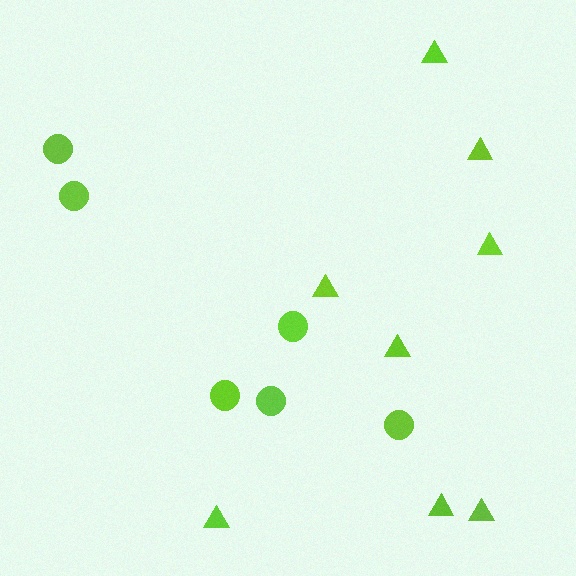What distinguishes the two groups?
There are 2 groups: one group of triangles (8) and one group of circles (6).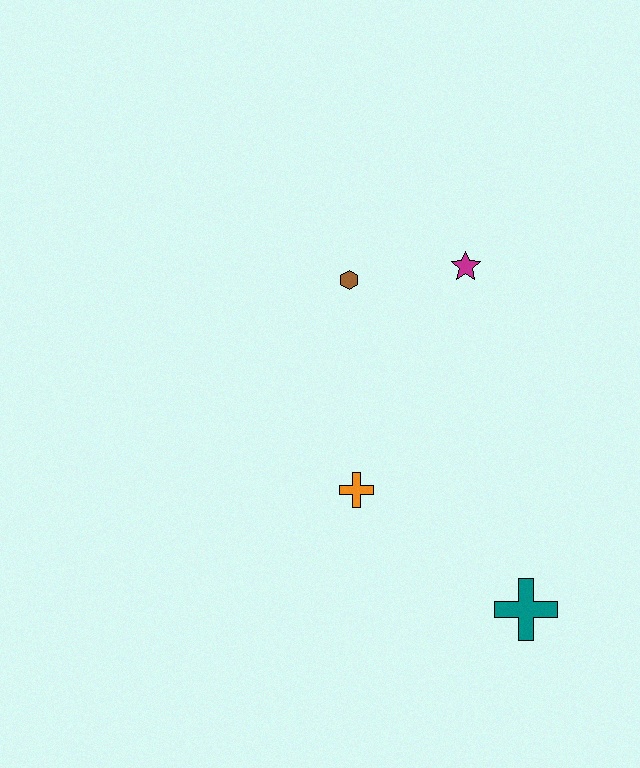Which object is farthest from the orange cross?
The magenta star is farthest from the orange cross.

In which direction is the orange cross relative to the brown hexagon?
The orange cross is below the brown hexagon.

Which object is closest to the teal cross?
The orange cross is closest to the teal cross.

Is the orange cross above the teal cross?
Yes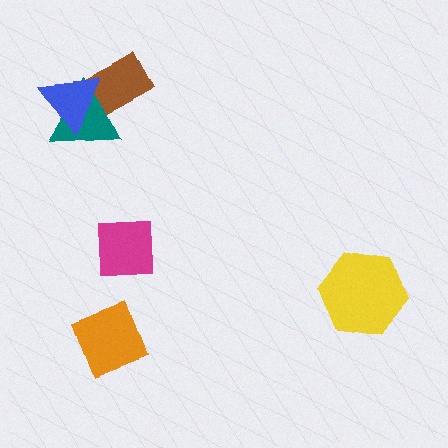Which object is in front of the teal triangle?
The blue triangle is in front of the teal triangle.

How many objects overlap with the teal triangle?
2 objects overlap with the teal triangle.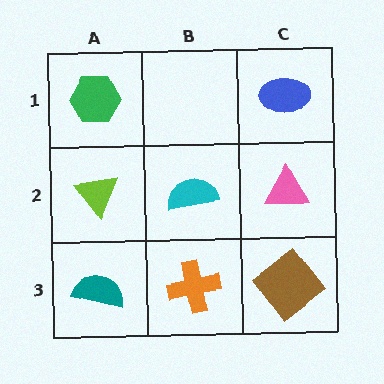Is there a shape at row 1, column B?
No, that cell is empty.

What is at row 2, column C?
A pink triangle.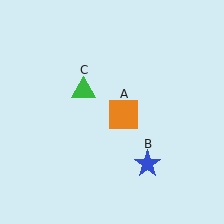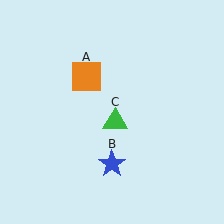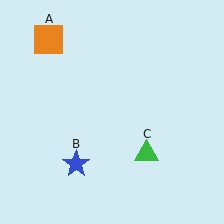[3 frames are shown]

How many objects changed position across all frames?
3 objects changed position: orange square (object A), blue star (object B), green triangle (object C).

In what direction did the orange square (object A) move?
The orange square (object A) moved up and to the left.